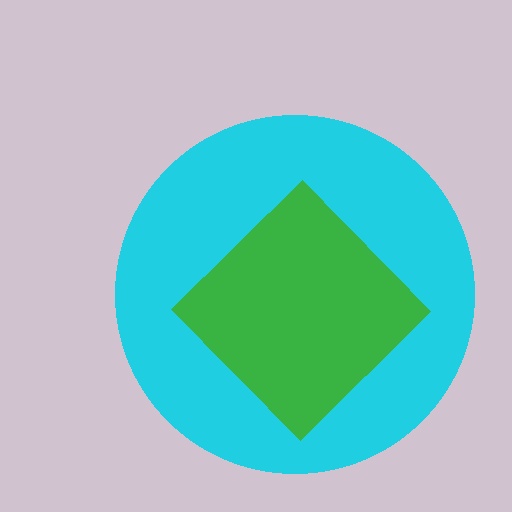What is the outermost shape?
The cyan circle.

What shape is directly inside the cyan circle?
The green diamond.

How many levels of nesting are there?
2.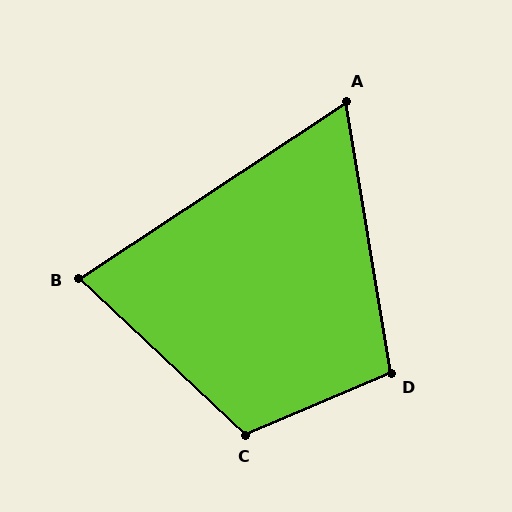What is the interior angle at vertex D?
Approximately 103 degrees (obtuse).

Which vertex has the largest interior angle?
C, at approximately 114 degrees.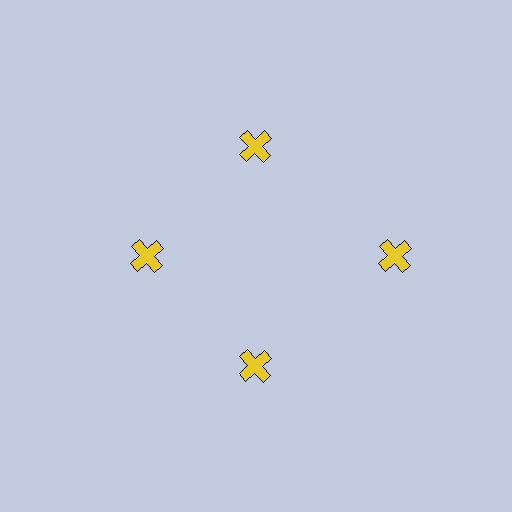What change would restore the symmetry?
The symmetry would be restored by moving it inward, back onto the ring so that all 4 crosses sit at equal angles and equal distance from the center.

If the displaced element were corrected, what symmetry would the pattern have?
It would have 4-fold rotational symmetry — the pattern would map onto itself every 90 degrees.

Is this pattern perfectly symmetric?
No. The 4 yellow crosses are arranged in a ring, but one element near the 3 o'clock position is pushed outward from the center, breaking the 4-fold rotational symmetry.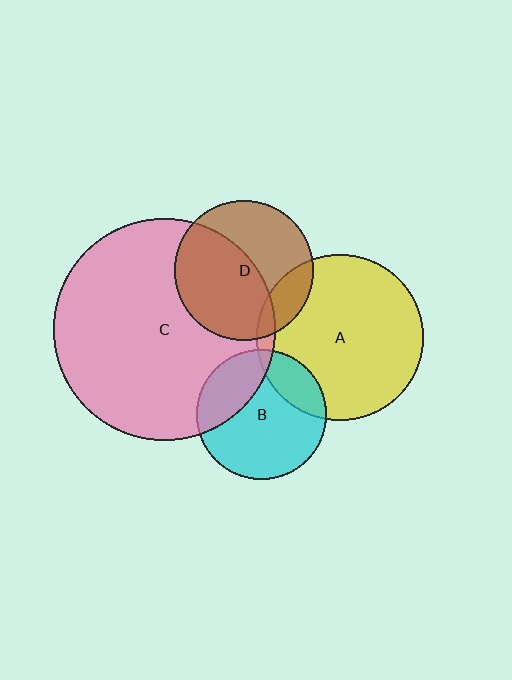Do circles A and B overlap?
Yes.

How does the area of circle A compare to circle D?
Approximately 1.4 times.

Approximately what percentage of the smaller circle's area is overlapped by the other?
Approximately 20%.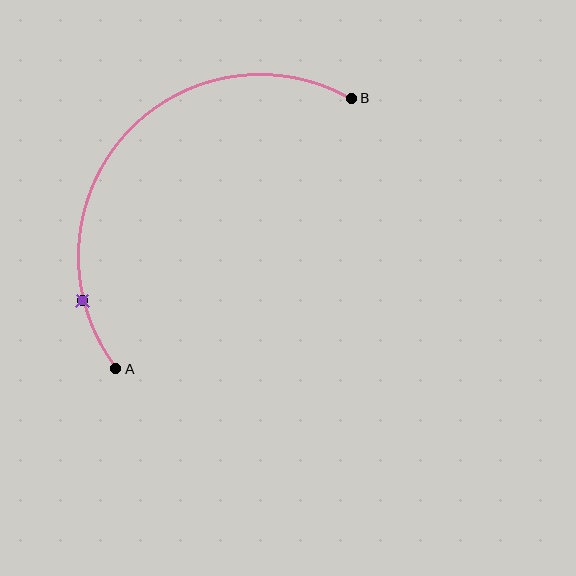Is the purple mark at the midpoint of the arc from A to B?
No. The purple mark lies on the arc but is closer to endpoint A. The arc midpoint would be at the point on the curve equidistant along the arc from both A and B.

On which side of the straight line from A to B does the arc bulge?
The arc bulges above and to the left of the straight line connecting A and B.